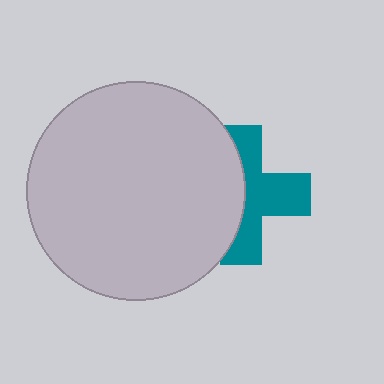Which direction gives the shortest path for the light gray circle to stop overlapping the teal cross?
Moving left gives the shortest separation.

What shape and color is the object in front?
The object in front is a light gray circle.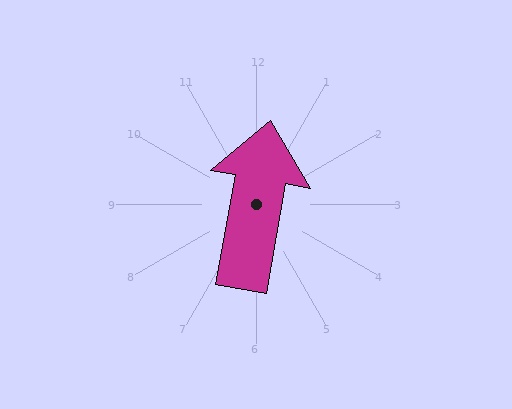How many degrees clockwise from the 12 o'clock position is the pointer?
Approximately 10 degrees.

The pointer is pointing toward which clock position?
Roughly 12 o'clock.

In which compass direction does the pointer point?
North.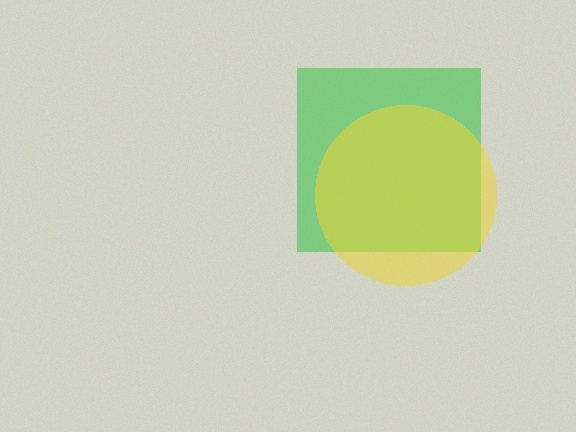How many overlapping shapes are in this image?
There are 2 overlapping shapes in the image.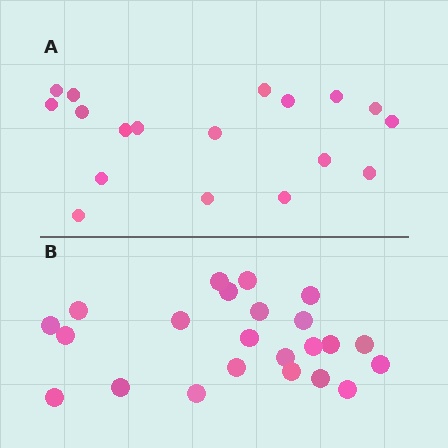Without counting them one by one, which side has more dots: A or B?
Region B (the bottom region) has more dots.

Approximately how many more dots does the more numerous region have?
Region B has about 5 more dots than region A.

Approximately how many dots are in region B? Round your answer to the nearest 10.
About 20 dots. (The exact count is 23, which rounds to 20.)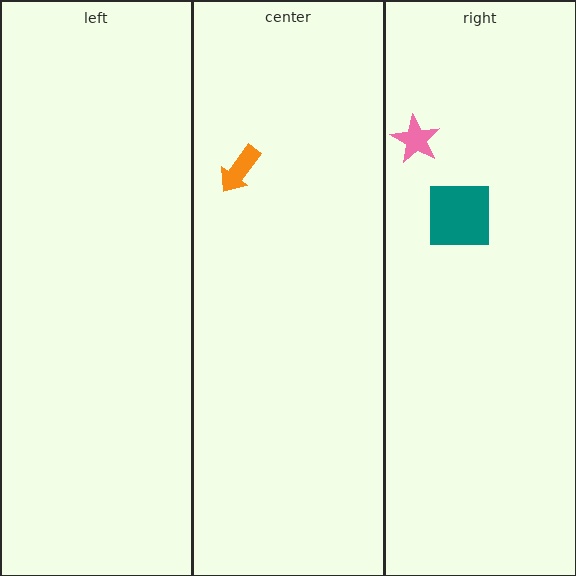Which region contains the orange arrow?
The center region.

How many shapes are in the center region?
1.